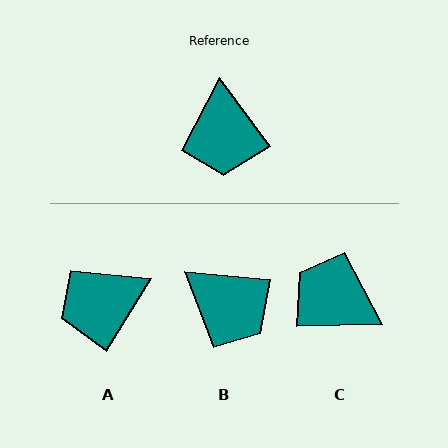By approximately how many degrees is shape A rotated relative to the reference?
Approximately 68 degrees clockwise.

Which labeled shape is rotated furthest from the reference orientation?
C, about 125 degrees away.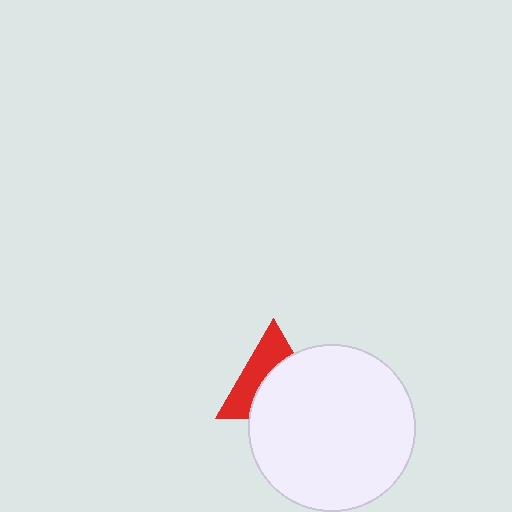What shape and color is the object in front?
The object in front is a white circle.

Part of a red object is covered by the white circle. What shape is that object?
It is a triangle.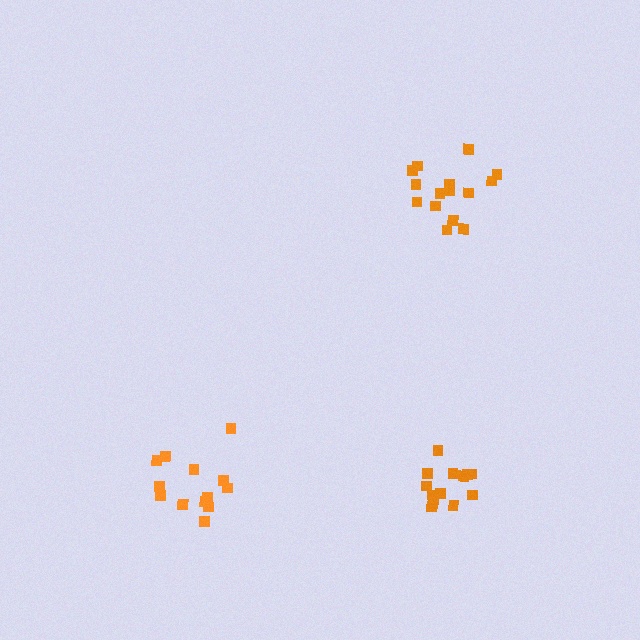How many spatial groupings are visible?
There are 3 spatial groupings.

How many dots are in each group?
Group 1: 13 dots, Group 2: 15 dots, Group 3: 13 dots (41 total).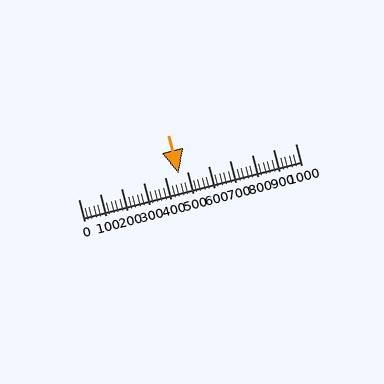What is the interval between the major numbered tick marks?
The major tick marks are spaced 100 units apart.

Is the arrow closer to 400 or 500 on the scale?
The arrow is closer to 500.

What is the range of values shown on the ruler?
The ruler shows values from 0 to 1000.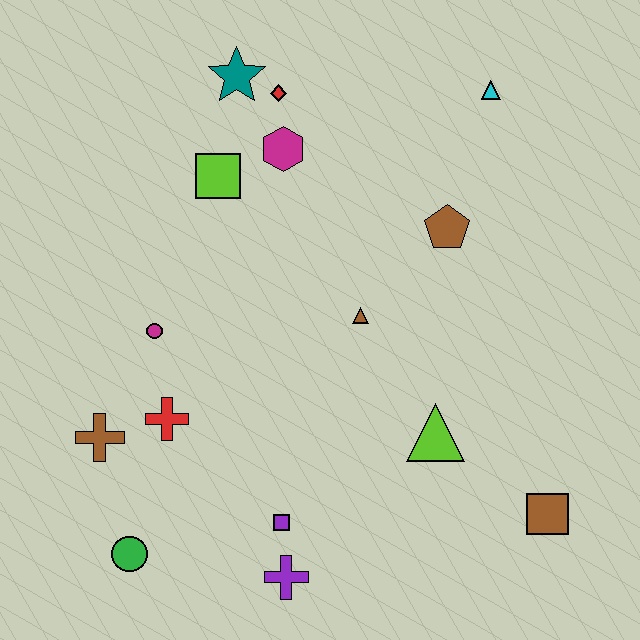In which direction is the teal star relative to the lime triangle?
The teal star is above the lime triangle.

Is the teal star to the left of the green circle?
No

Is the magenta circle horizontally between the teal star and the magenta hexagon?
No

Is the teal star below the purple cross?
No